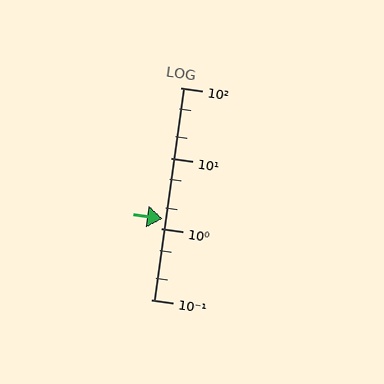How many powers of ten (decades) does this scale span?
The scale spans 3 decades, from 0.1 to 100.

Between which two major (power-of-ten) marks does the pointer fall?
The pointer is between 1 and 10.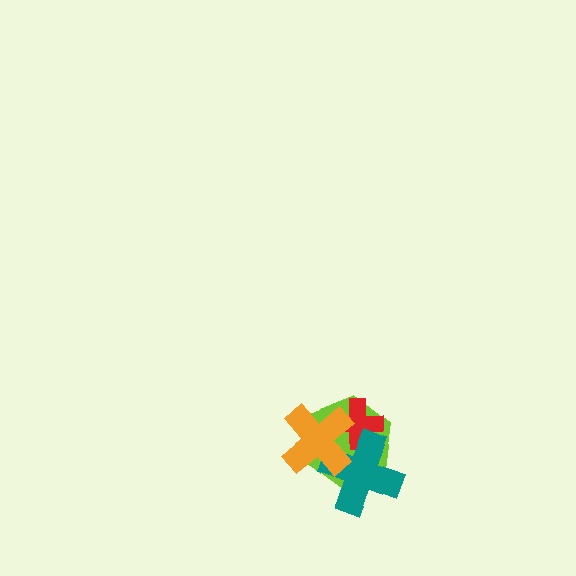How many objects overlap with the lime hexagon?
3 objects overlap with the lime hexagon.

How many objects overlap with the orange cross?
3 objects overlap with the orange cross.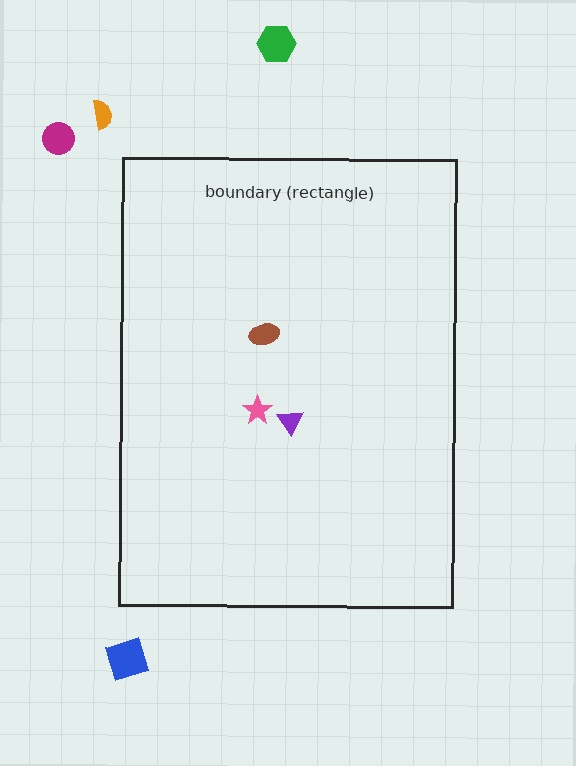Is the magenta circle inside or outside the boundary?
Outside.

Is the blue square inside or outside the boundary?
Outside.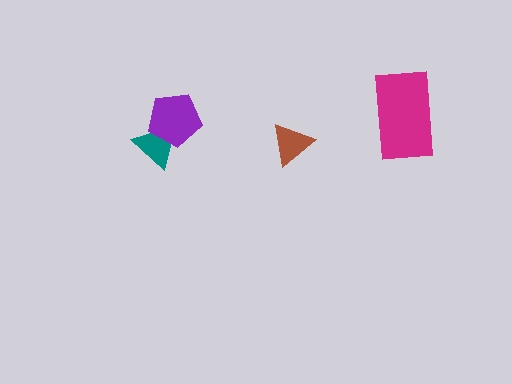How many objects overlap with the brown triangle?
0 objects overlap with the brown triangle.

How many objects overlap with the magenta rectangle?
0 objects overlap with the magenta rectangle.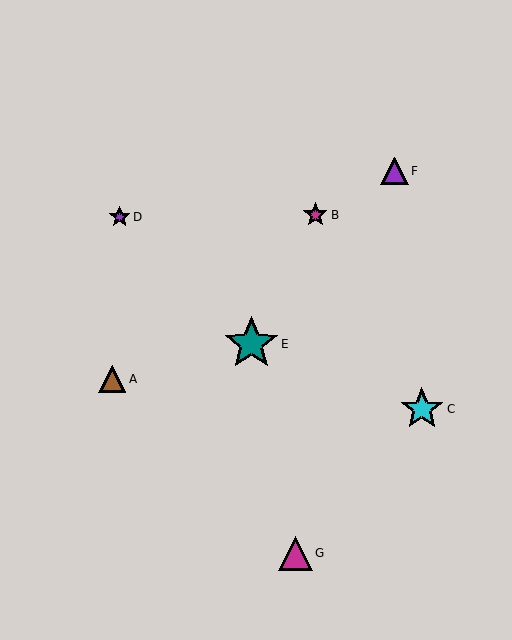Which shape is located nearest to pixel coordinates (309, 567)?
The magenta triangle (labeled G) at (296, 553) is nearest to that location.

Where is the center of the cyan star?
The center of the cyan star is at (422, 409).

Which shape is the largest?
The teal star (labeled E) is the largest.